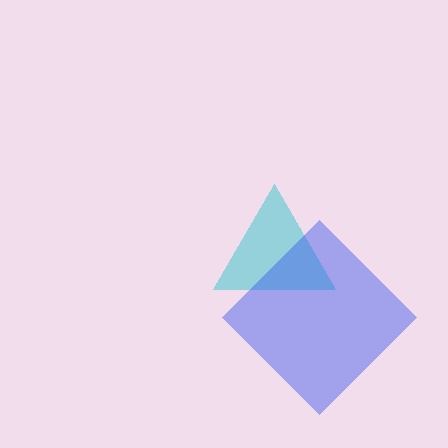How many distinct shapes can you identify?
There are 2 distinct shapes: a cyan triangle, a blue diamond.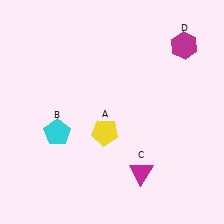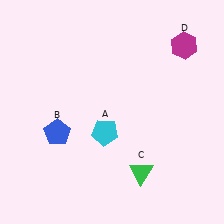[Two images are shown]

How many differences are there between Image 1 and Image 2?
There are 3 differences between the two images.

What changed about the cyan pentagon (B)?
In Image 1, B is cyan. In Image 2, it changed to blue.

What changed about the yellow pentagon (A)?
In Image 1, A is yellow. In Image 2, it changed to cyan.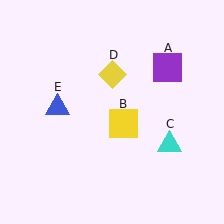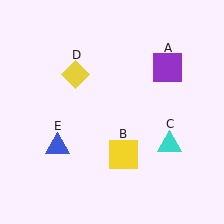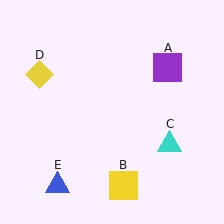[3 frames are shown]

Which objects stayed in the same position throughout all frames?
Purple square (object A) and cyan triangle (object C) remained stationary.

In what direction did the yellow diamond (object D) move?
The yellow diamond (object D) moved left.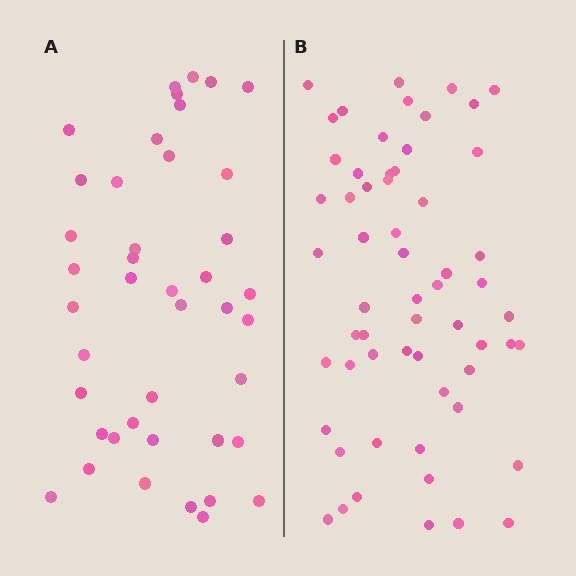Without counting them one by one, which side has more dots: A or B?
Region B (the right region) has more dots.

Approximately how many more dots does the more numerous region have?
Region B has approximately 15 more dots than region A.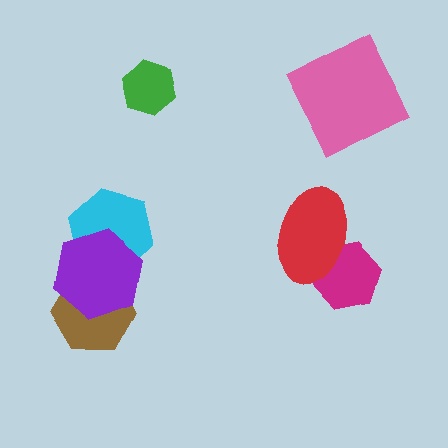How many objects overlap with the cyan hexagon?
1 object overlaps with the cyan hexagon.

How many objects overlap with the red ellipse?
1 object overlaps with the red ellipse.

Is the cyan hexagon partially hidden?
Yes, it is partially covered by another shape.